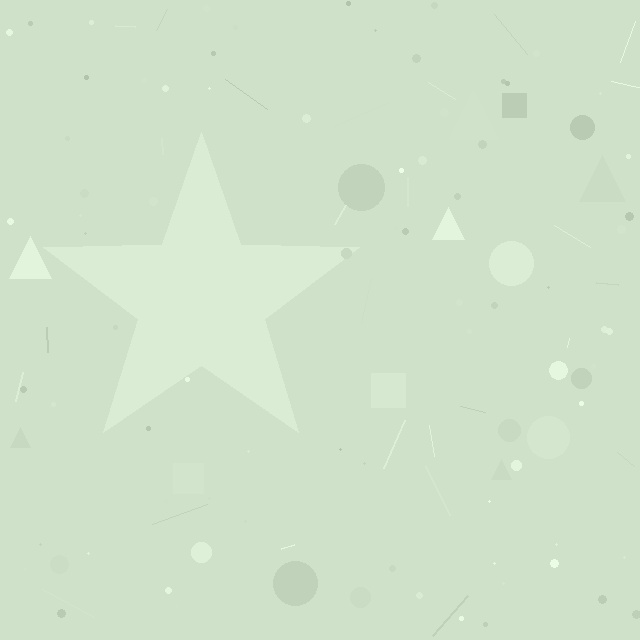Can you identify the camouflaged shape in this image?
The camouflaged shape is a star.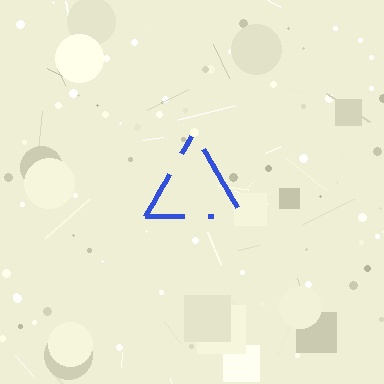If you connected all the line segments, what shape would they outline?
They would outline a triangle.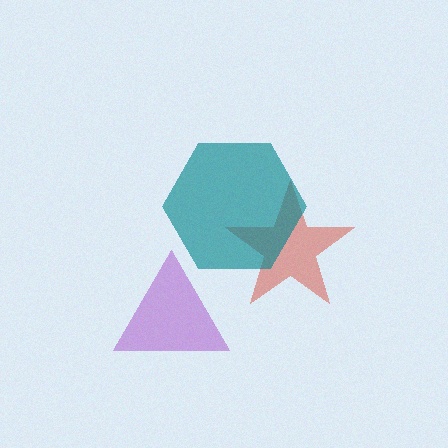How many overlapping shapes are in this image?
There are 3 overlapping shapes in the image.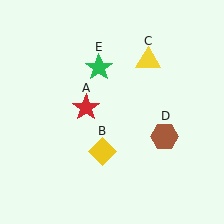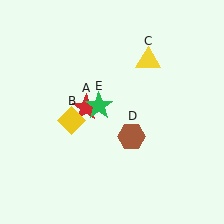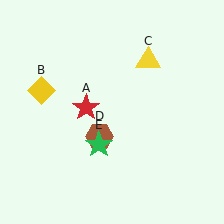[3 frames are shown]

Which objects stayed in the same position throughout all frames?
Red star (object A) and yellow triangle (object C) remained stationary.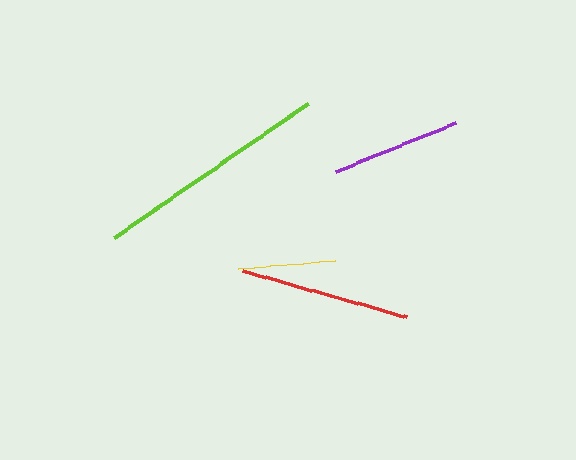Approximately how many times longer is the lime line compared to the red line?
The lime line is approximately 1.4 times the length of the red line.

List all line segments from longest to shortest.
From longest to shortest: lime, red, purple, yellow.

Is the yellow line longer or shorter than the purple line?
The purple line is longer than the yellow line.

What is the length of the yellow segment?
The yellow segment is approximately 98 pixels long.